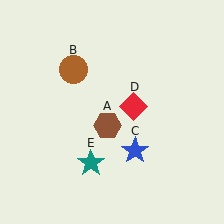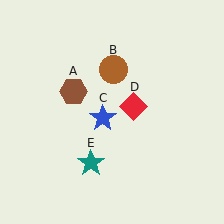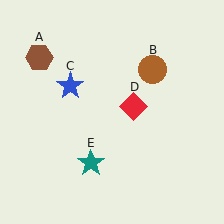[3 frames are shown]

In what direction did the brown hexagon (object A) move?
The brown hexagon (object A) moved up and to the left.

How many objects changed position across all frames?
3 objects changed position: brown hexagon (object A), brown circle (object B), blue star (object C).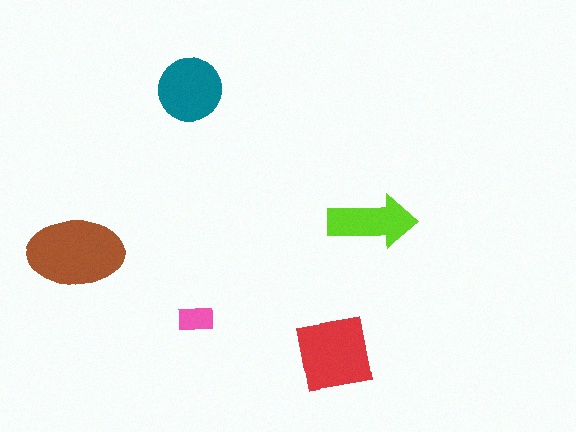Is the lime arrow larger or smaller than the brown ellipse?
Smaller.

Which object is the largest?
The brown ellipse.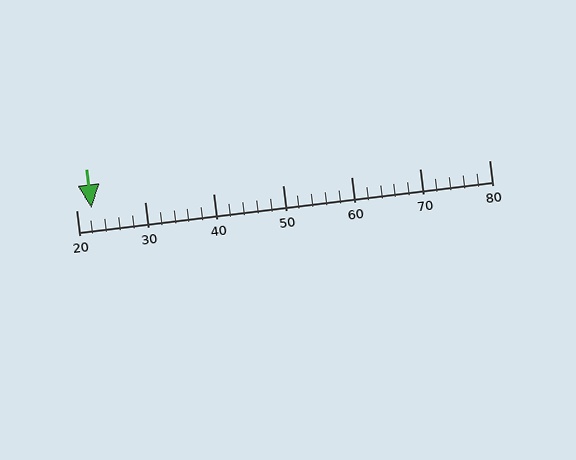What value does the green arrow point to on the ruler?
The green arrow points to approximately 22.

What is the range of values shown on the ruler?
The ruler shows values from 20 to 80.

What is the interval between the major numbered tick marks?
The major tick marks are spaced 10 units apart.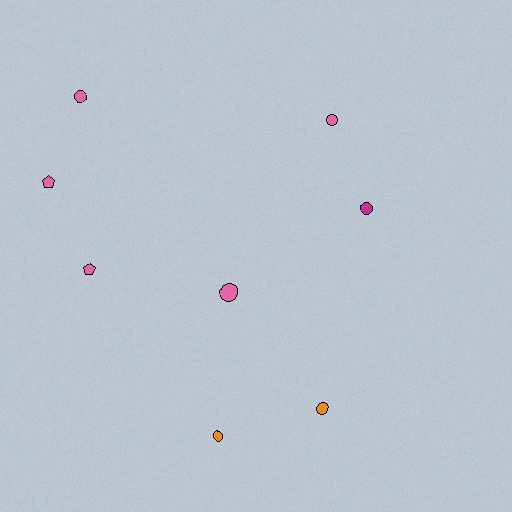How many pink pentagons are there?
There are 2 pink pentagons.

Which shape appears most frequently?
Circle, with 6 objects.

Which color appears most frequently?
Pink, with 5 objects.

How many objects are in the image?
There are 8 objects.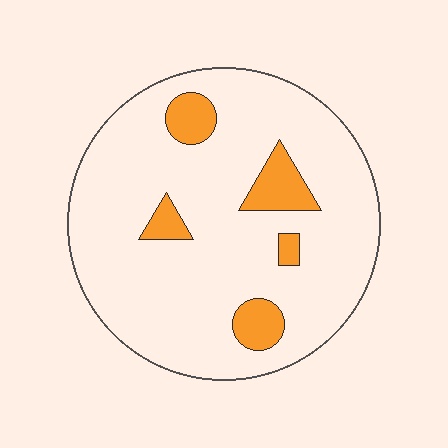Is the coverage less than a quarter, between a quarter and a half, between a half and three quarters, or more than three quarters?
Less than a quarter.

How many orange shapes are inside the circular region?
5.